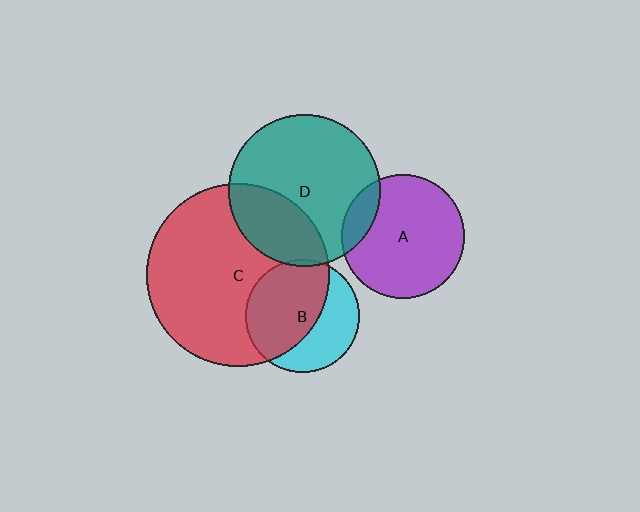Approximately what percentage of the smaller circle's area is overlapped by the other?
Approximately 5%.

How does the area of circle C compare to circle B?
Approximately 2.6 times.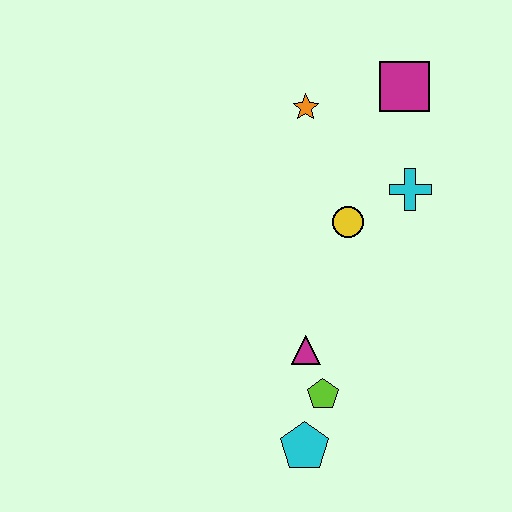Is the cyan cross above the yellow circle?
Yes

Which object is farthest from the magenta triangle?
The magenta square is farthest from the magenta triangle.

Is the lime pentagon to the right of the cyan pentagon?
Yes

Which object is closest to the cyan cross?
The yellow circle is closest to the cyan cross.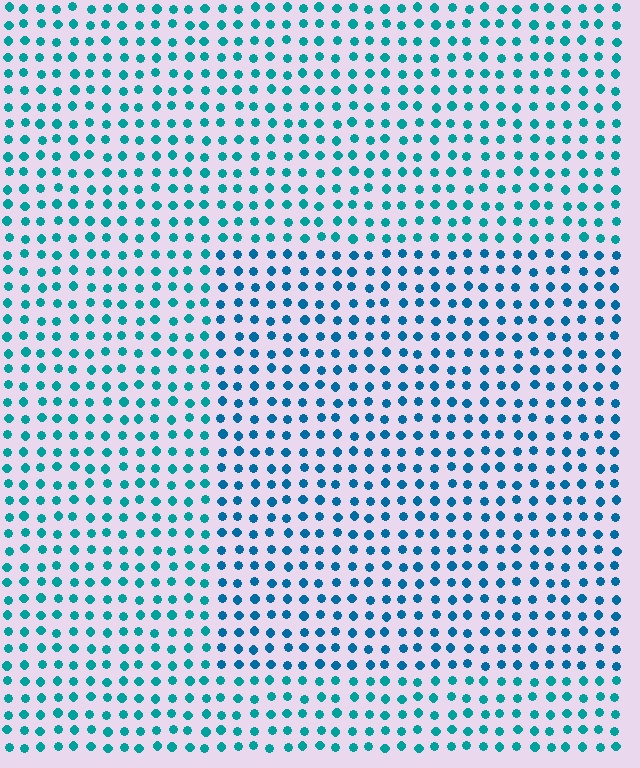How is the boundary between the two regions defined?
The boundary is defined purely by a slight shift in hue (about 23 degrees). Spacing, size, and orientation are identical on both sides.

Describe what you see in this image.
The image is filled with small teal elements in a uniform arrangement. A rectangle-shaped region is visible where the elements are tinted to a slightly different hue, forming a subtle color boundary.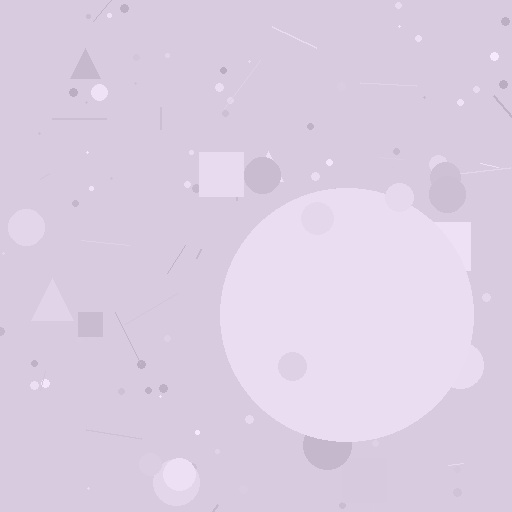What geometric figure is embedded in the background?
A circle is embedded in the background.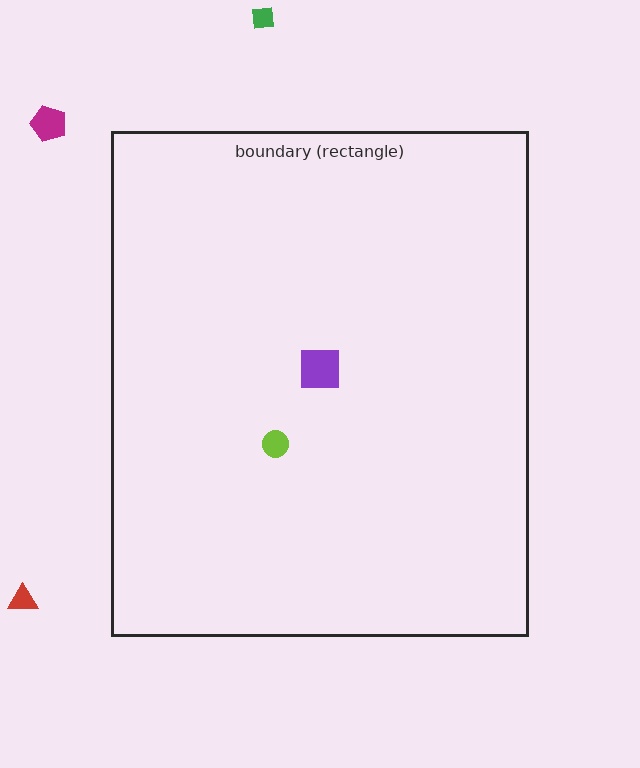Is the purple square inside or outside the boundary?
Inside.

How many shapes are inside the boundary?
2 inside, 3 outside.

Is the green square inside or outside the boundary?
Outside.